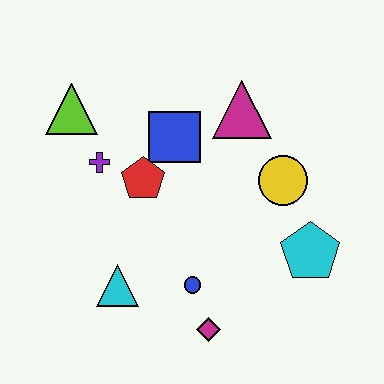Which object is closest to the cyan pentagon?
The yellow circle is closest to the cyan pentagon.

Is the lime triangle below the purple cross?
No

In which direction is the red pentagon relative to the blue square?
The red pentagon is below the blue square.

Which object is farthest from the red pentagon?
The cyan pentagon is farthest from the red pentagon.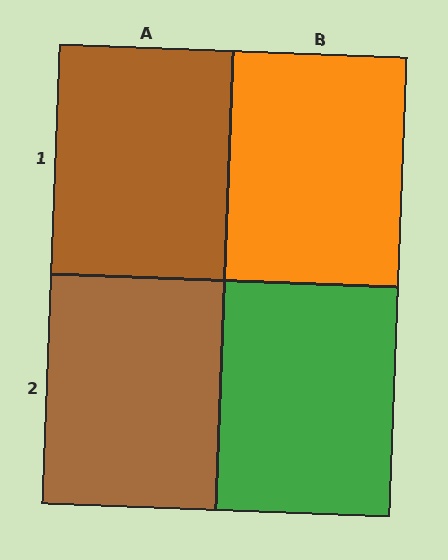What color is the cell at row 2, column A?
Brown.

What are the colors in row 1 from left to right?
Brown, orange.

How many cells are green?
1 cell is green.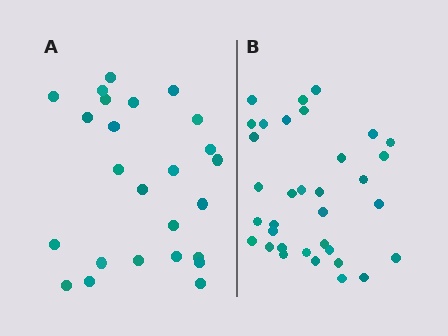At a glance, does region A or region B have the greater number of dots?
Region B (the right region) has more dots.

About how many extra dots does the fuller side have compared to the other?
Region B has roughly 8 or so more dots than region A.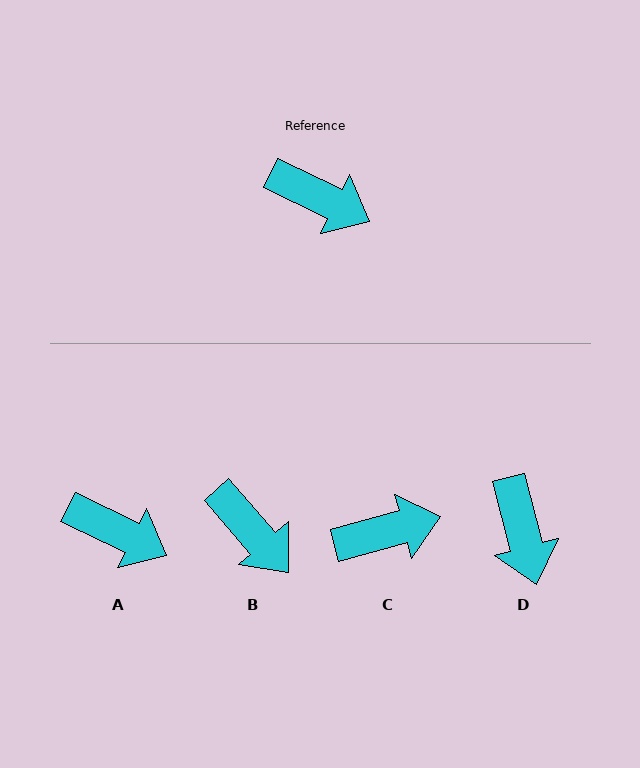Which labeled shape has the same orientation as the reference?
A.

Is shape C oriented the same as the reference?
No, it is off by about 41 degrees.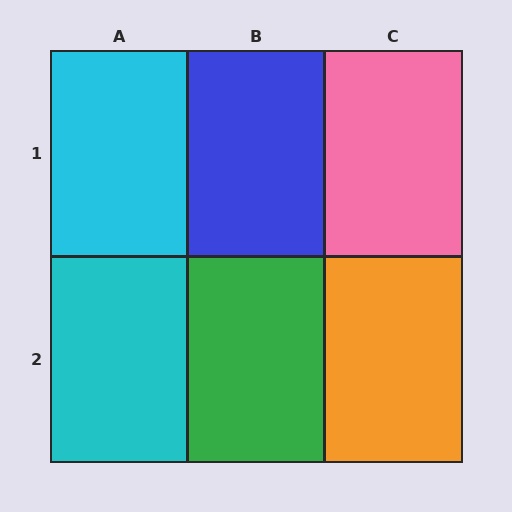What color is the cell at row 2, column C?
Orange.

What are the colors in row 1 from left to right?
Cyan, blue, pink.